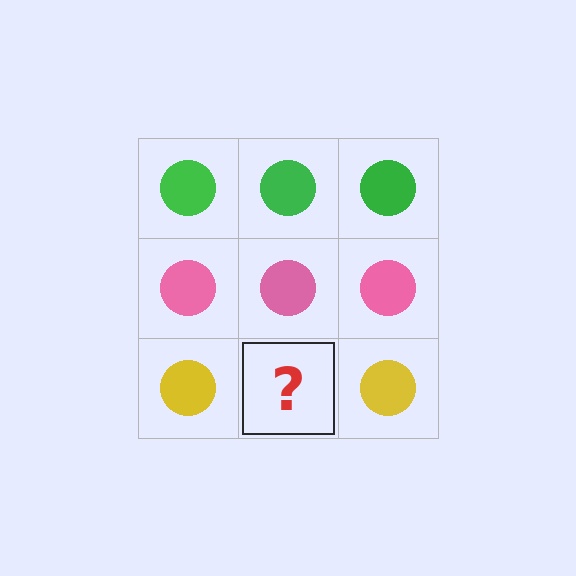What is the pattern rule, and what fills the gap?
The rule is that each row has a consistent color. The gap should be filled with a yellow circle.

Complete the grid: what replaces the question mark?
The question mark should be replaced with a yellow circle.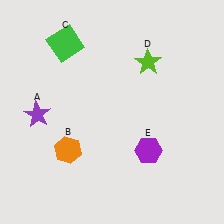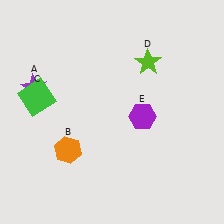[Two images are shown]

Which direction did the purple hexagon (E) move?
The purple hexagon (E) moved up.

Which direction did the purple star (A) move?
The purple star (A) moved up.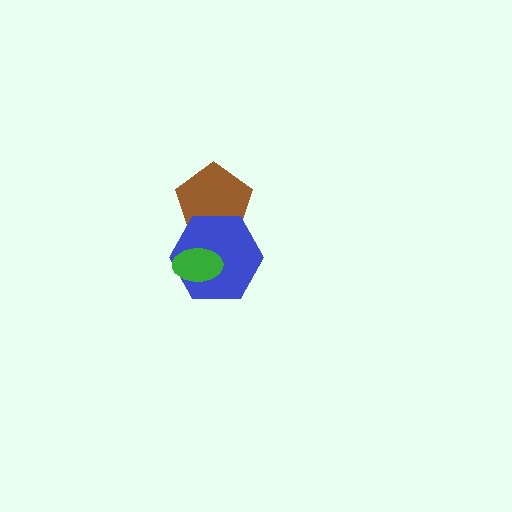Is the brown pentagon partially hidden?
Yes, it is partially covered by another shape.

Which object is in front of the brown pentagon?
The blue hexagon is in front of the brown pentagon.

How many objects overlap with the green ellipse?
1 object overlaps with the green ellipse.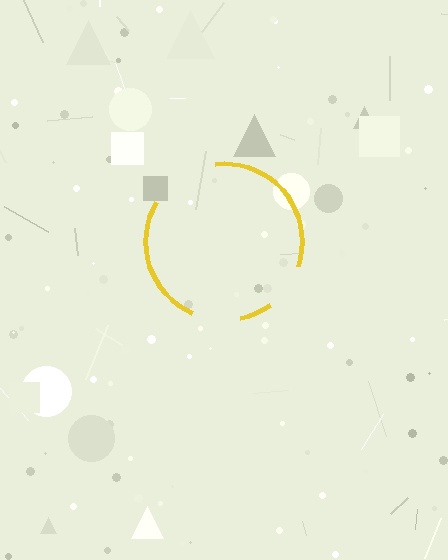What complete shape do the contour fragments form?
The contour fragments form a circle.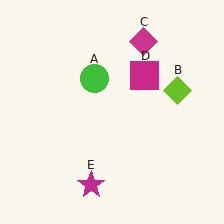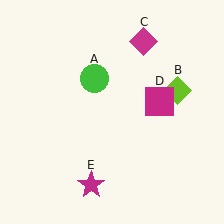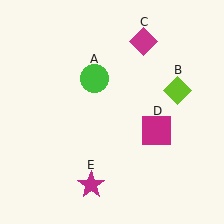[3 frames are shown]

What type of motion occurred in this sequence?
The magenta square (object D) rotated clockwise around the center of the scene.